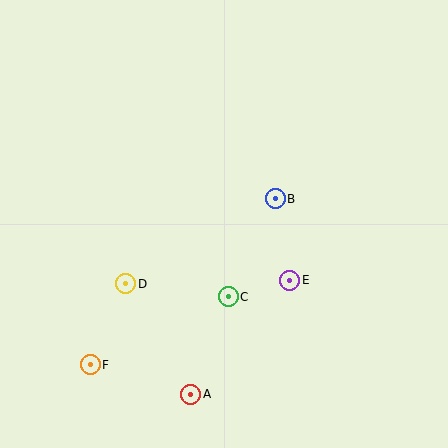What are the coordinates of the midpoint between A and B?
The midpoint between A and B is at (233, 297).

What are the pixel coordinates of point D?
Point D is at (126, 284).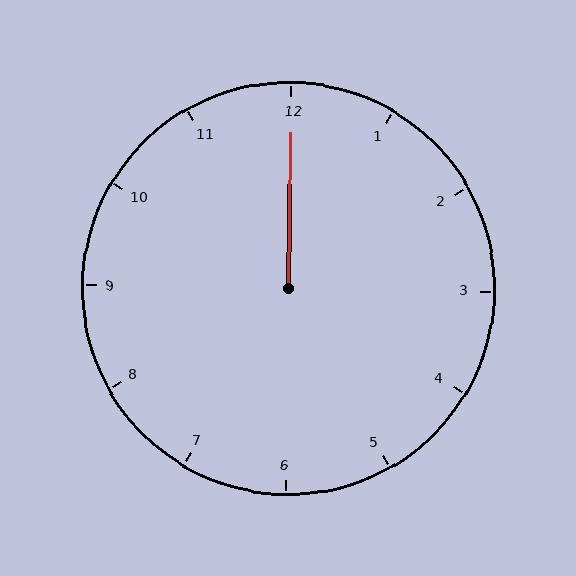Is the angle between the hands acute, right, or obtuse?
It is acute.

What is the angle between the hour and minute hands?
Approximately 0 degrees.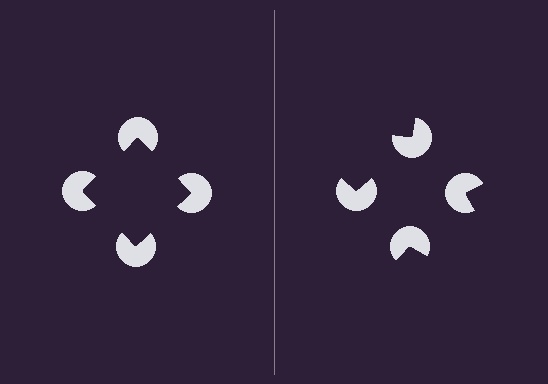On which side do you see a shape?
An illusory square appears on the left side. On the right side the wedge cuts are rotated, so no coherent shape forms.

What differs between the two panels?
The pac-man discs are positioned identically on both sides; only the wedge orientations differ. On the left they align to a square; on the right they are misaligned.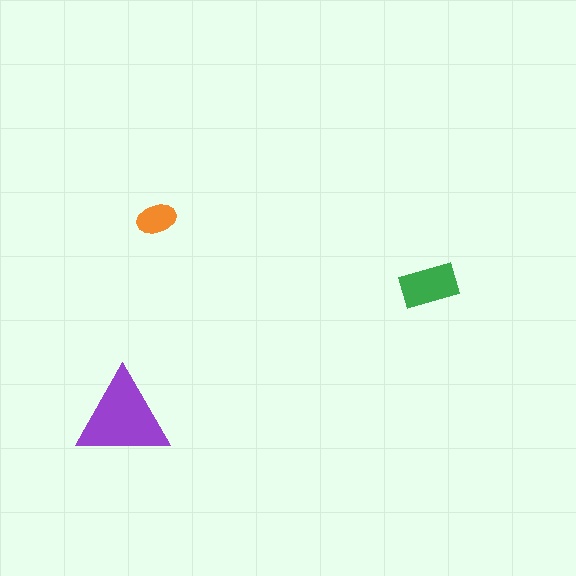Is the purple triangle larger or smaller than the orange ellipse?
Larger.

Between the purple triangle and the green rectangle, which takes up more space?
The purple triangle.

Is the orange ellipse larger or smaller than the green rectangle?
Smaller.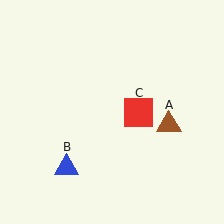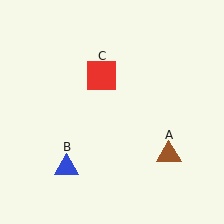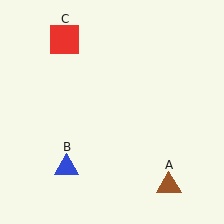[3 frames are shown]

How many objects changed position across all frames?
2 objects changed position: brown triangle (object A), red square (object C).